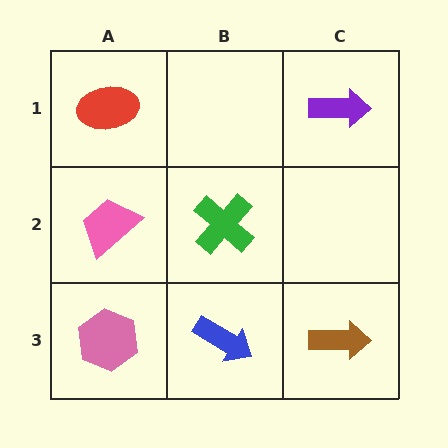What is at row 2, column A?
A pink trapezoid.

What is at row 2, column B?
A green cross.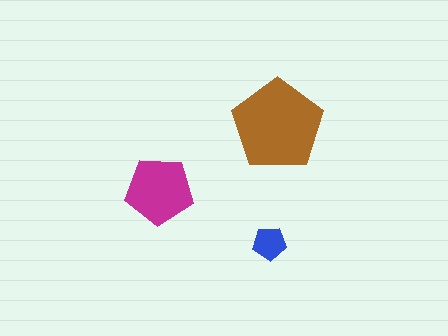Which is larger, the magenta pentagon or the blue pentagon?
The magenta one.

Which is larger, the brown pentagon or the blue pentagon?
The brown one.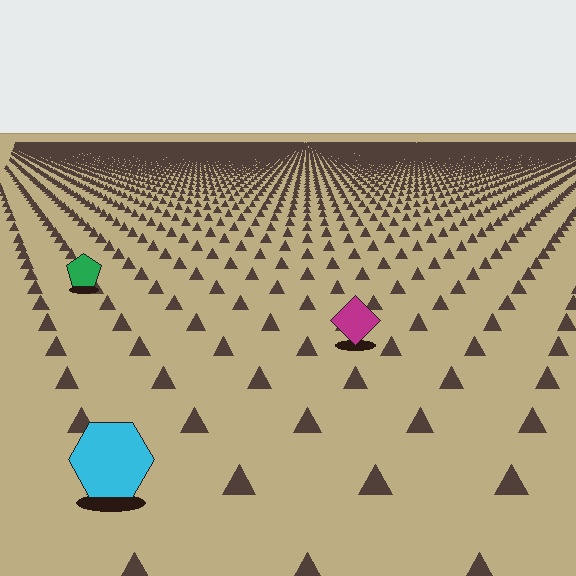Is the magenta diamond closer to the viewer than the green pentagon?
Yes. The magenta diamond is closer — you can tell from the texture gradient: the ground texture is coarser near it.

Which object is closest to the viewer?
The cyan hexagon is closest. The texture marks near it are larger and more spread out.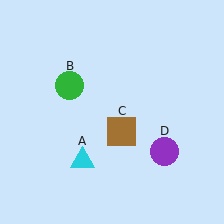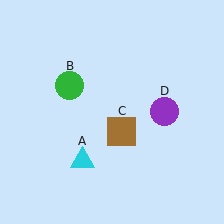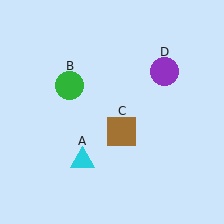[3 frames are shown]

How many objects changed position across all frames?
1 object changed position: purple circle (object D).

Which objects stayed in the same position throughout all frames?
Cyan triangle (object A) and green circle (object B) and brown square (object C) remained stationary.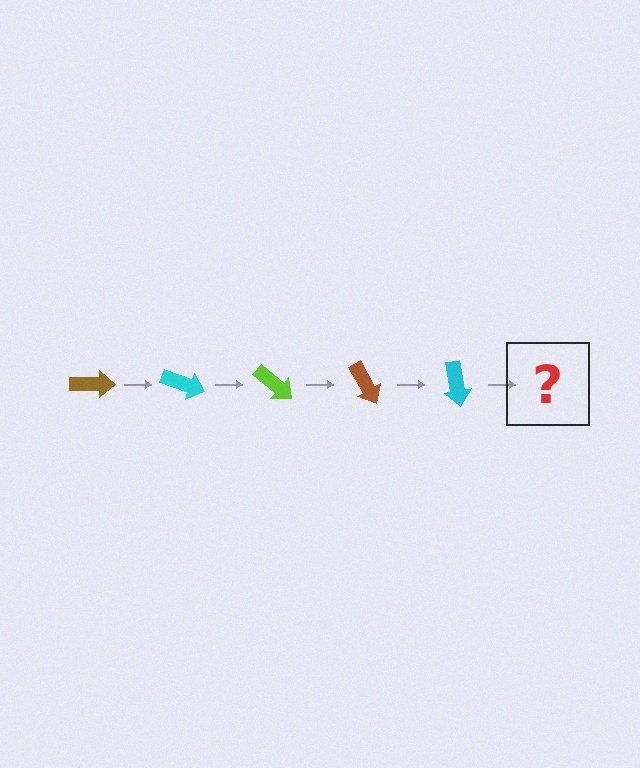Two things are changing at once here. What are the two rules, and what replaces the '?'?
The two rules are that it rotates 20 degrees each step and the color cycles through brown, cyan, and lime. The '?' should be a lime arrow, rotated 100 degrees from the start.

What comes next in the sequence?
The next element should be a lime arrow, rotated 100 degrees from the start.